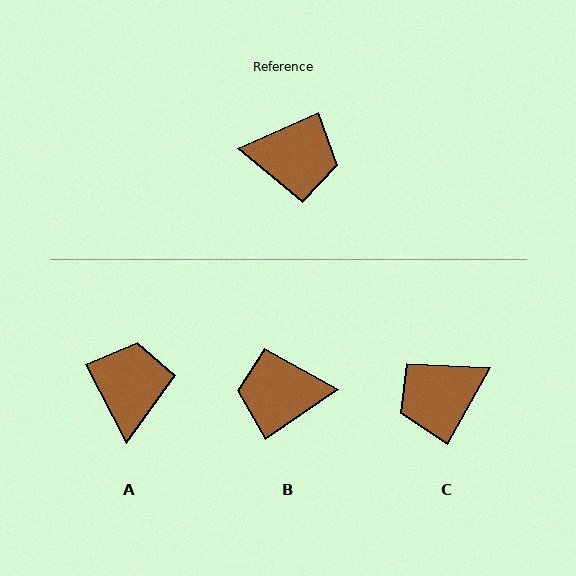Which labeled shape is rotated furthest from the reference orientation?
B, about 170 degrees away.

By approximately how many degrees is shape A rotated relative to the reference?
Approximately 94 degrees counter-clockwise.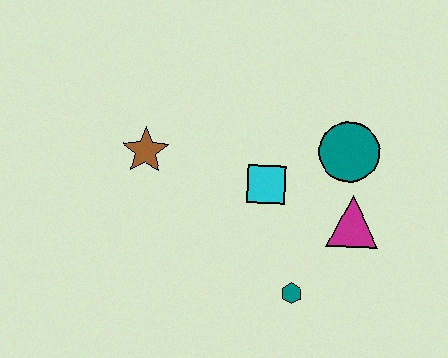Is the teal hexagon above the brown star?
No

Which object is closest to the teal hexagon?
The magenta triangle is closest to the teal hexagon.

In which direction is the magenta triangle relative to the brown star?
The magenta triangle is to the right of the brown star.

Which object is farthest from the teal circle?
The brown star is farthest from the teal circle.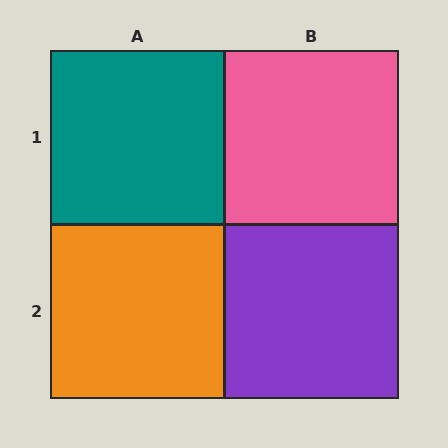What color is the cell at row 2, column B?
Purple.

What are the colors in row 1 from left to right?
Teal, pink.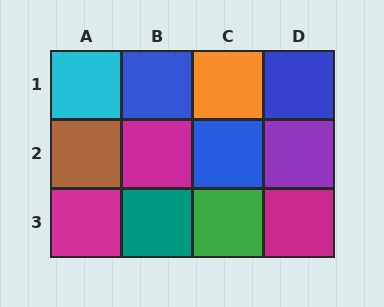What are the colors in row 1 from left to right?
Cyan, blue, orange, blue.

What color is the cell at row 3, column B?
Teal.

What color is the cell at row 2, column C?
Blue.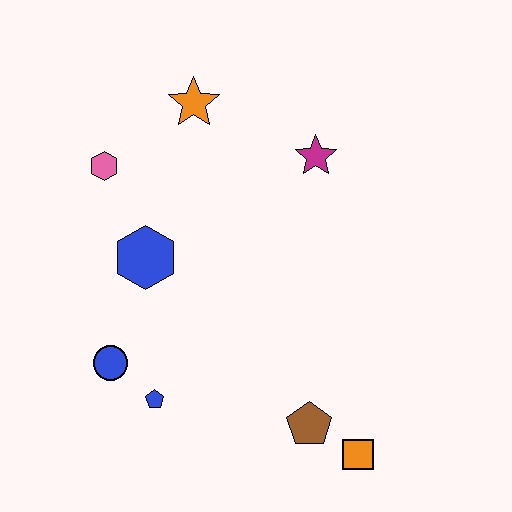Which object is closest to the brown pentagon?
The orange square is closest to the brown pentagon.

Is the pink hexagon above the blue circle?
Yes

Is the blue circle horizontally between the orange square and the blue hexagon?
No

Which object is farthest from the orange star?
The orange square is farthest from the orange star.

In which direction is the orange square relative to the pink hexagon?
The orange square is below the pink hexagon.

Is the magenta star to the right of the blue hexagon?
Yes